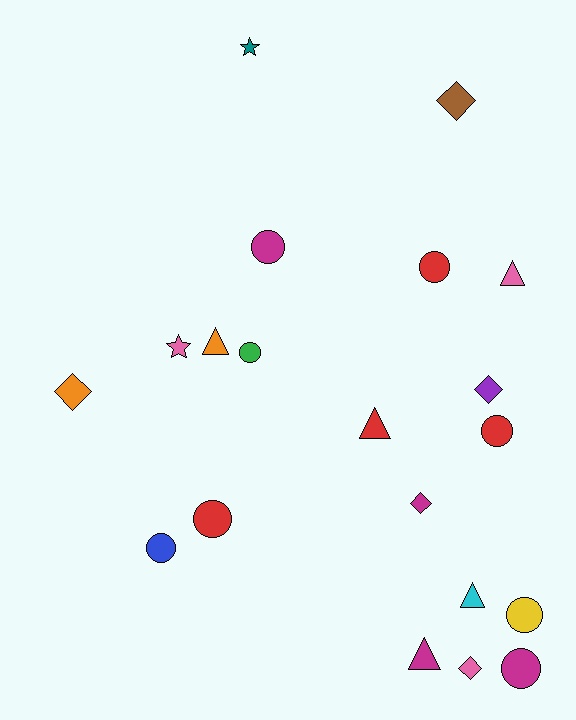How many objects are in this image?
There are 20 objects.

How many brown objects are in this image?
There is 1 brown object.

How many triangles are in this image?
There are 5 triangles.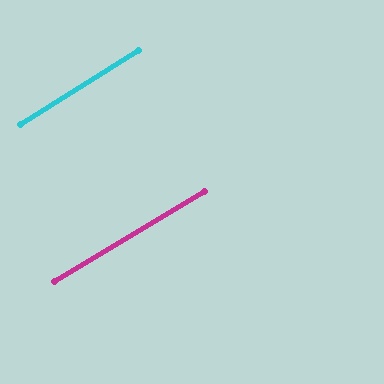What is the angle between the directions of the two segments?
Approximately 1 degree.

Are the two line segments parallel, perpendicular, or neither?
Parallel — their directions differ by only 1.2°.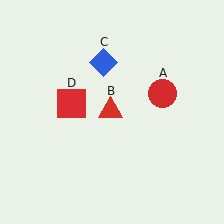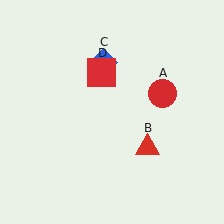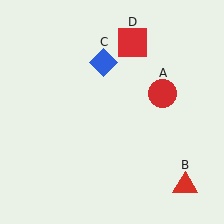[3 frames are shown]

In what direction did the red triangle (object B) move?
The red triangle (object B) moved down and to the right.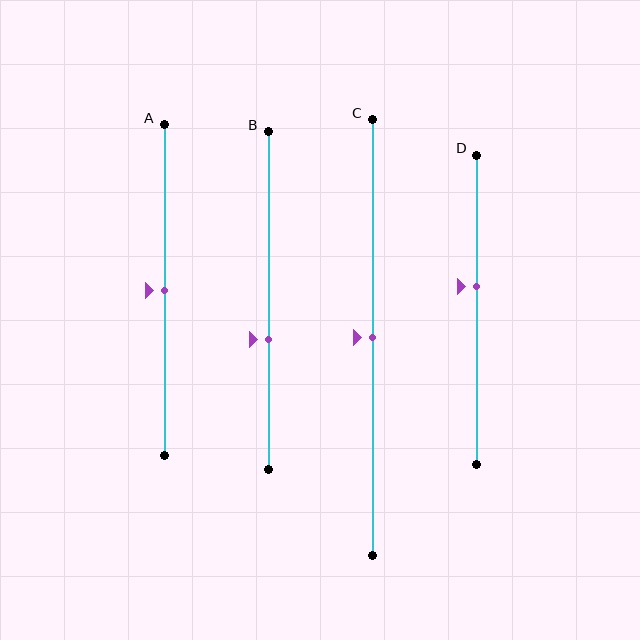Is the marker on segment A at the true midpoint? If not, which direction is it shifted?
Yes, the marker on segment A is at the true midpoint.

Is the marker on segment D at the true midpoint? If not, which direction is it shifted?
No, the marker on segment D is shifted upward by about 8% of the segment length.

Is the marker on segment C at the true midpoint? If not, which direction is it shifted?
Yes, the marker on segment C is at the true midpoint.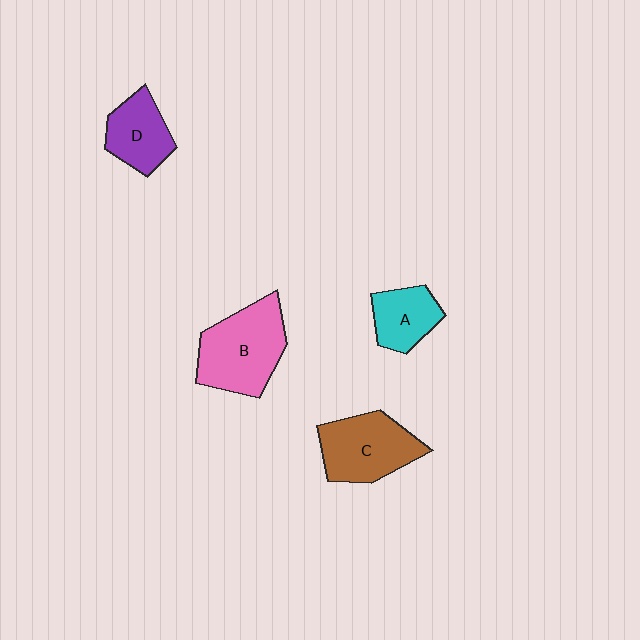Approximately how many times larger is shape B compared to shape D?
Approximately 1.6 times.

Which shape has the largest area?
Shape B (pink).